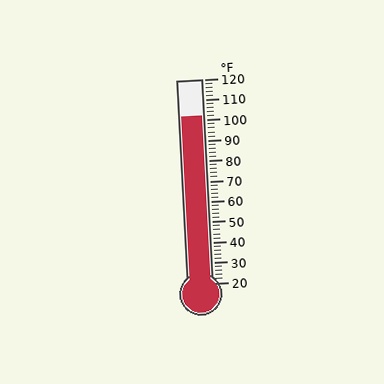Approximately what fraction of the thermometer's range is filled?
The thermometer is filled to approximately 80% of its range.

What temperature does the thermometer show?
The thermometer shows approximately 102°F.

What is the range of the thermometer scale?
The thermometer scale ranges from 20°F to 120°F.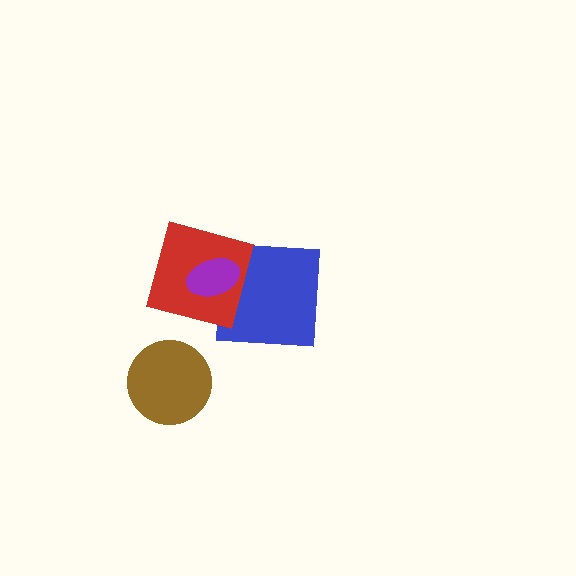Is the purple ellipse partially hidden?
No, no other shape covers it.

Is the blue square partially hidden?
Yes, it is partially covered by another shape.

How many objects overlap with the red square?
2 objects overlap with the red square.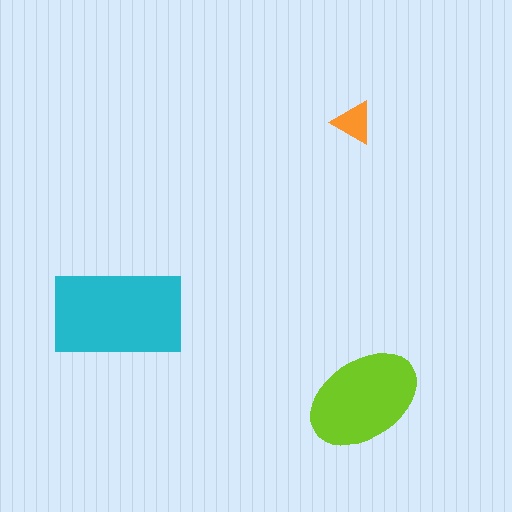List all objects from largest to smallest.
The cyan rectangle, the lime ellipse, the orange triangle.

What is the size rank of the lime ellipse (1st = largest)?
2nd.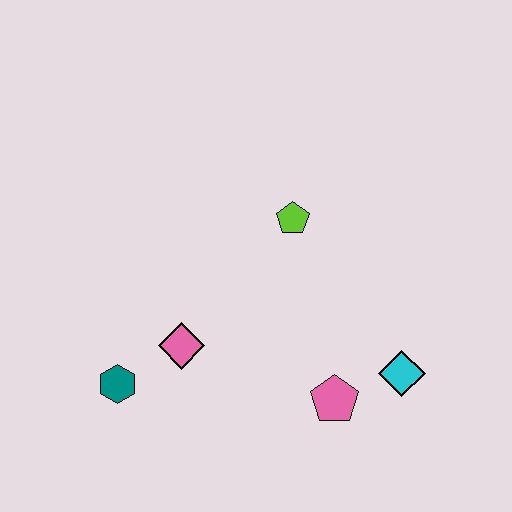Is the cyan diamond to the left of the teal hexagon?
No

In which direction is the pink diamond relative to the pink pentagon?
The pink diamond is to the left of the pink pentagon.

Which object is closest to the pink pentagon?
The cyan diamond is closest to the pink pentagon.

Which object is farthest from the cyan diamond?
The teal hexagon is farthest from the cyan diamond.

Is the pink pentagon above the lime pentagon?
No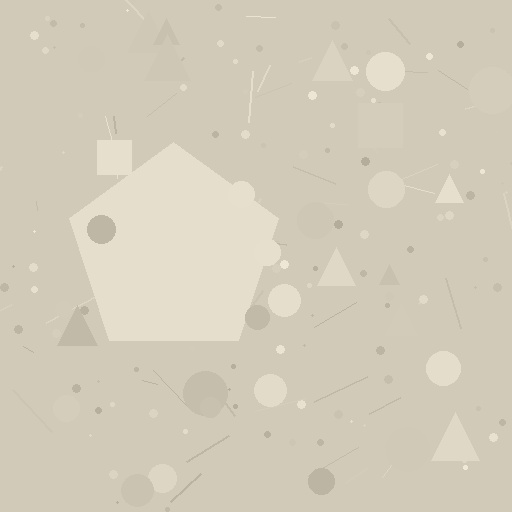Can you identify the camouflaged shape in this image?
The camouflaged shape is a pentagon.